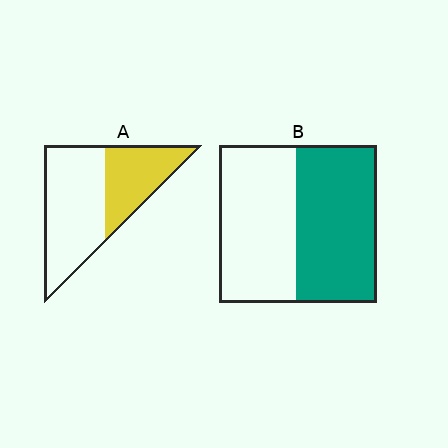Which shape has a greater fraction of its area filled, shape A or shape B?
Shape B.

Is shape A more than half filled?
No.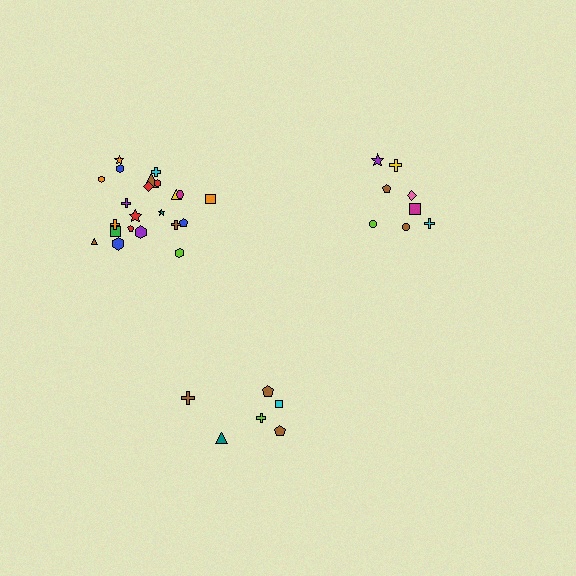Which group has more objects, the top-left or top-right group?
The top-left group.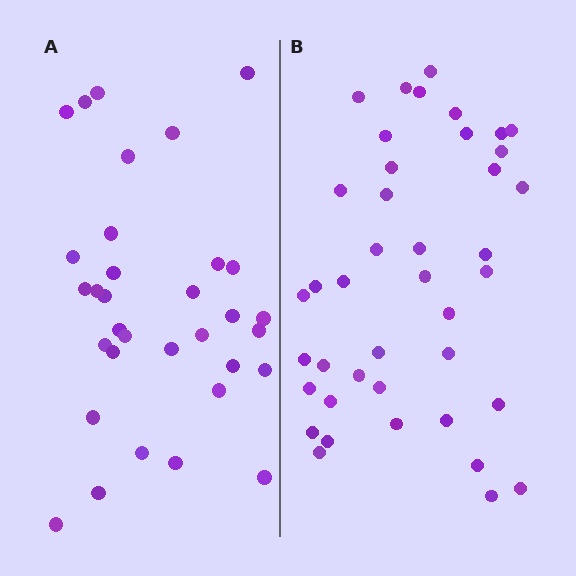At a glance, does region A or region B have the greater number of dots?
Region B (the right region) has more dots.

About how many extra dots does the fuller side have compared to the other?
Region B has roughly 8 or so more dots than region A.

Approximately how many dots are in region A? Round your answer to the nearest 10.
About 30 dots. (The exact count is 33, which rounds to 30.)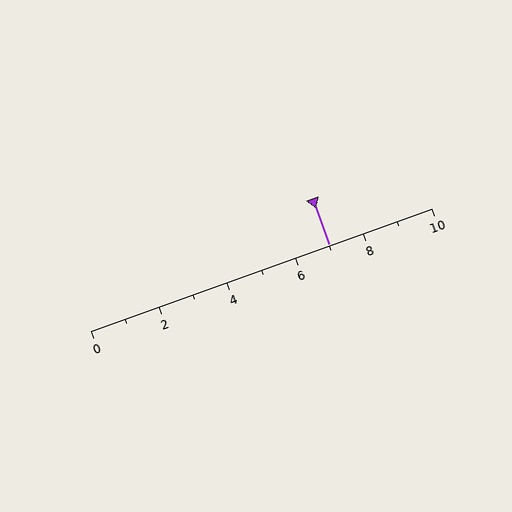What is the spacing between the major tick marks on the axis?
The major ticks are spaced 2 apart.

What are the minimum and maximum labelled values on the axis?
The axis runs from 0 to 10.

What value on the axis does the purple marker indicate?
The marker indicates approximately 7.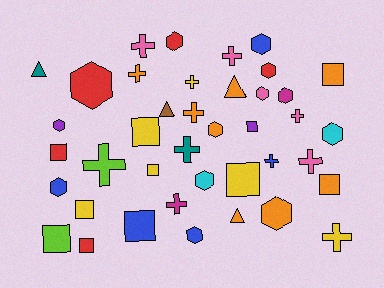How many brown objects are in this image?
There is 1 brown object.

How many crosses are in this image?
There are 12 crosses.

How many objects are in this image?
There are 40 objects.